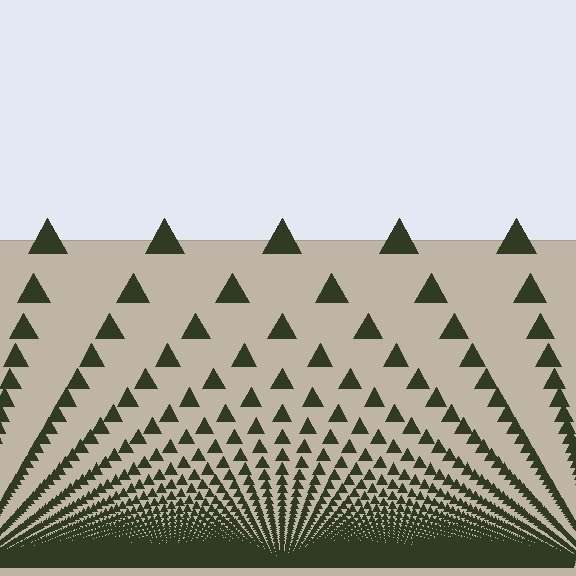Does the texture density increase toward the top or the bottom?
Density increases toward the bottom.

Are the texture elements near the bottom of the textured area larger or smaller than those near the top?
Smaller. The gradient is inverted — elements near the bottom are smaller and denser.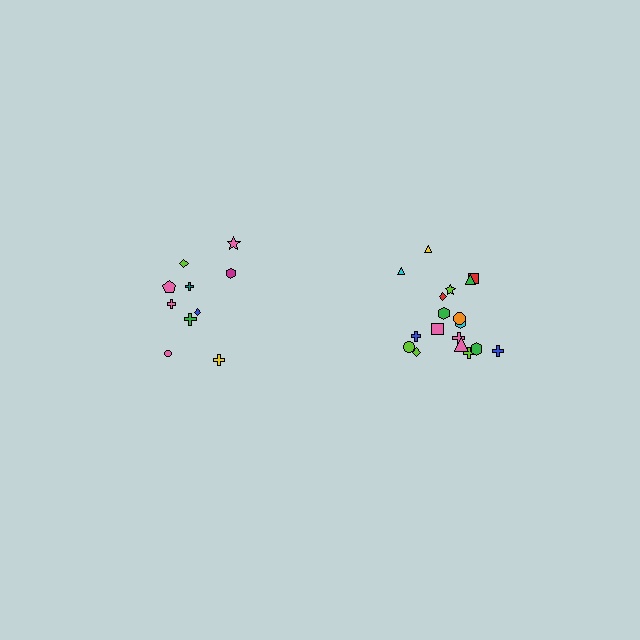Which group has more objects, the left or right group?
The right group.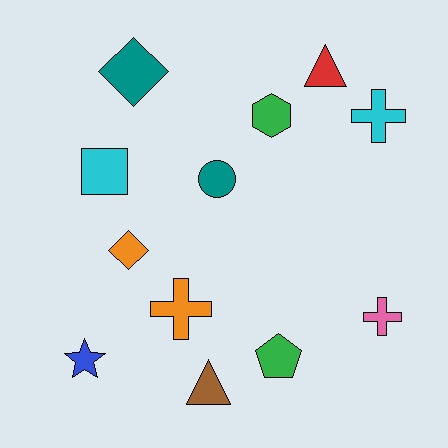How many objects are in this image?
There are 12 objects.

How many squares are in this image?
There is 1 square.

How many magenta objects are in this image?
There are no magenta objects.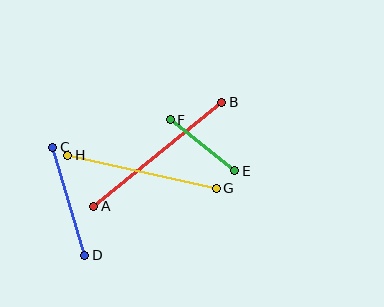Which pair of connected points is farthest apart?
Points A and B are farthest apart.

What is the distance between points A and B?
The distance is approximately 165 pixels.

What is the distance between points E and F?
The distance is approximately 82 pixels.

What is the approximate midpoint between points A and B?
The midpoint is at approximately (158, 154) pixels.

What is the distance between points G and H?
The distance is approximately 152 pixels.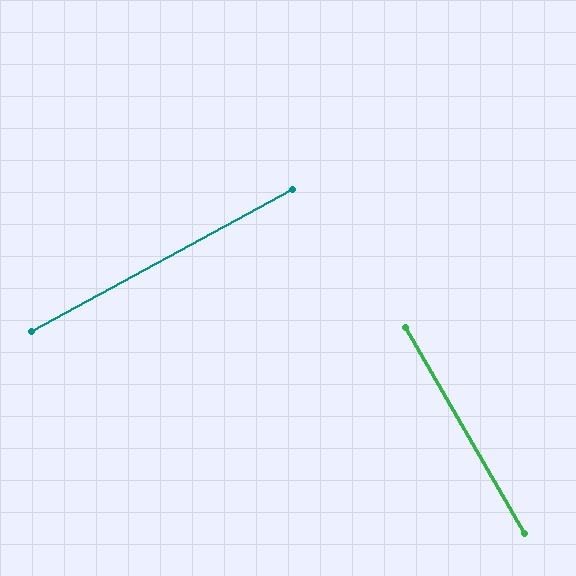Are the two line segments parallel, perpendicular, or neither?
Perpendicular — they meet at approximately 88°.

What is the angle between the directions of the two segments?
Approximately 88 degrees.